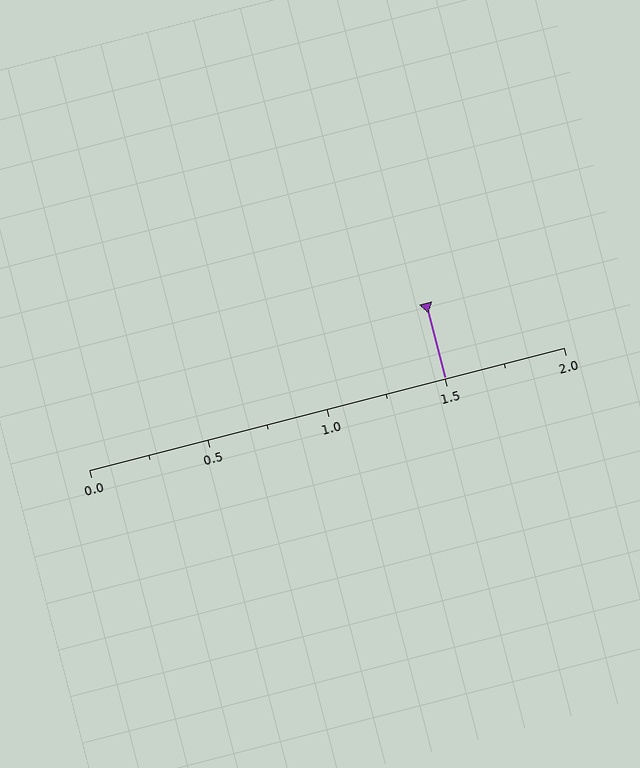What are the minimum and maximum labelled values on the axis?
The axis runs from 0.0 to 2.0.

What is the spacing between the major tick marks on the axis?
The major ticks are spaced 0.5 apart.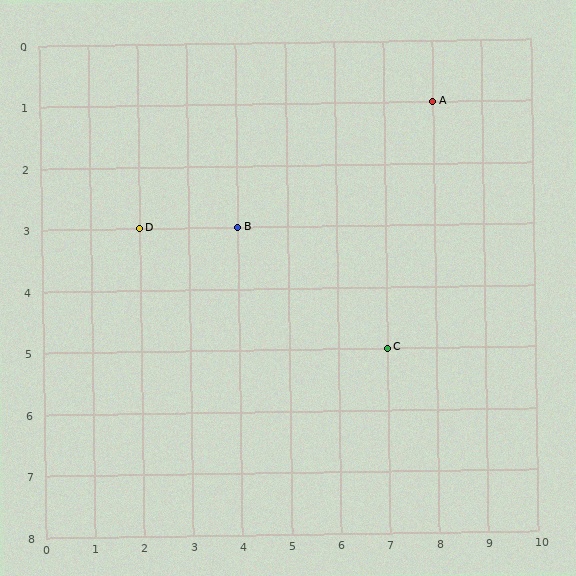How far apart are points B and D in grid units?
Points B and D are 2 columns apart.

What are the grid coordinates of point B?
Point B is at grid coordinates (4, 3).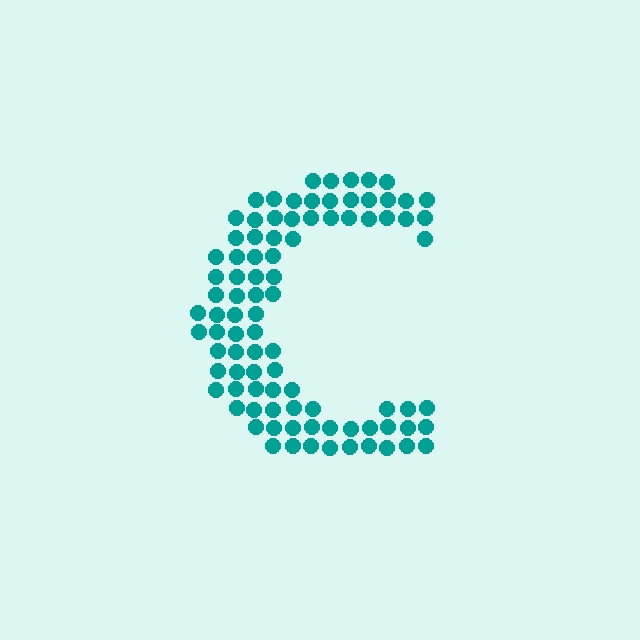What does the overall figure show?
The overall figure shows the letter C.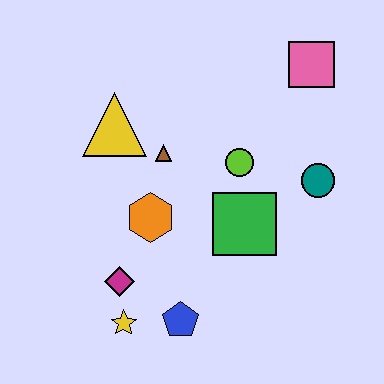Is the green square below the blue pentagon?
No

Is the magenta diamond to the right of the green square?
No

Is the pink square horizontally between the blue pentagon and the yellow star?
No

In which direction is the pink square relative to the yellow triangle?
The pink square is to the right of the yellow triangle.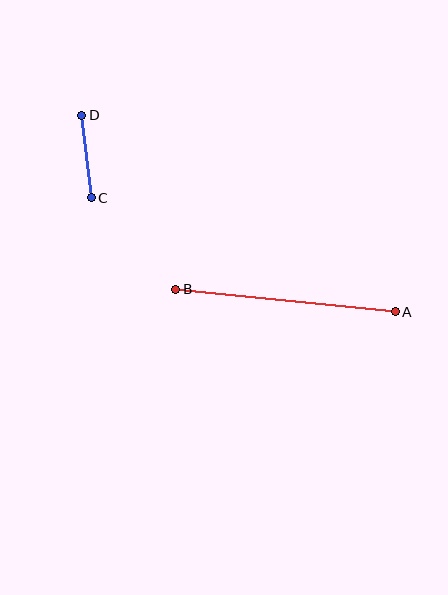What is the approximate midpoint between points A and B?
The midpoint is at approximately (286, 301) pixels.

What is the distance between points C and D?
The distance is approximately 83 pixels.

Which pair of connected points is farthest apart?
Points A and B are farthest apart.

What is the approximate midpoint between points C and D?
The midpoint is at approximately (86, 157) pixels.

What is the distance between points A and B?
The distance is approximately 221 pixels.